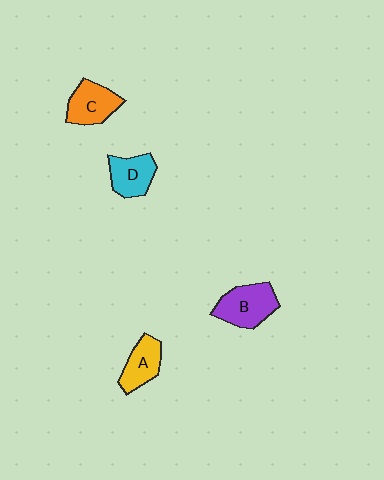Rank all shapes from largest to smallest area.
From largest to smallest: B (purple), C (orange), D (cyan), A (yellow).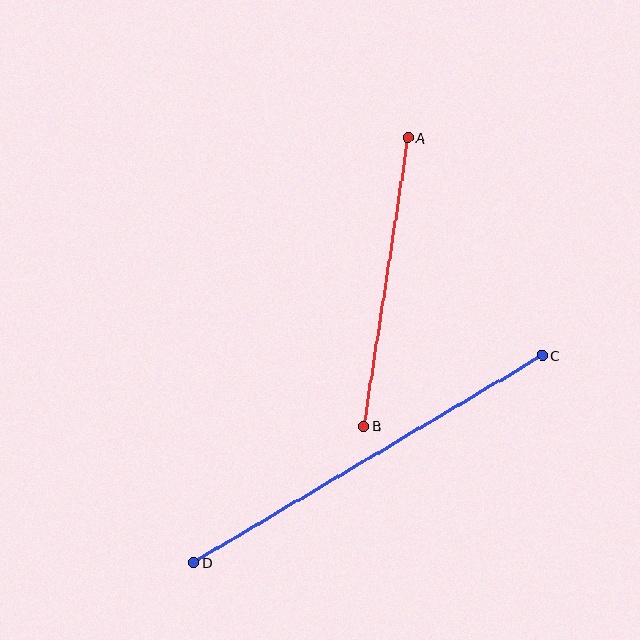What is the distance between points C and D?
The distance is approximately 406 pixels.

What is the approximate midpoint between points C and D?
The midpoint is at approximately (368, 459) pixels.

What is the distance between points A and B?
The distance is approximately 292 pixels.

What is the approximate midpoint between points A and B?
The midpoint is at approximately (386, 282) pixels.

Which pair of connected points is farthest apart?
Points C and D are farthest apart.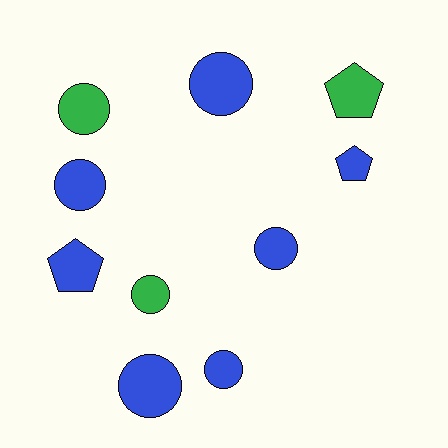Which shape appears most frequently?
Circle, with 7 objects.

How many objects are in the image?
There are 10 objects.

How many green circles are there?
There are 2 green circles.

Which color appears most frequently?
Blue, with 7 objects.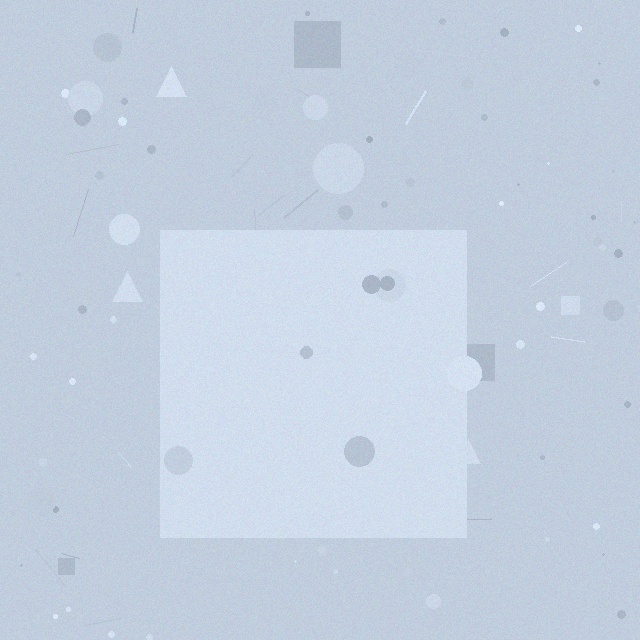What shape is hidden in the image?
A square is hidden in the image.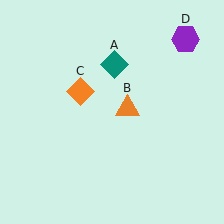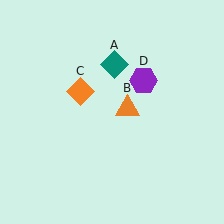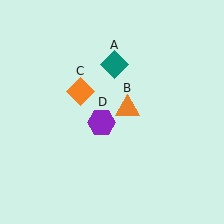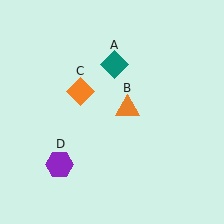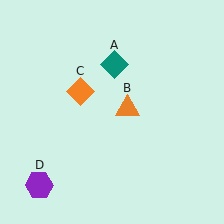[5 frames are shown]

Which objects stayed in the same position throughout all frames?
Teal diamond (object A) and orange triangle (object B) and orange diamond (object C) remained stationary.